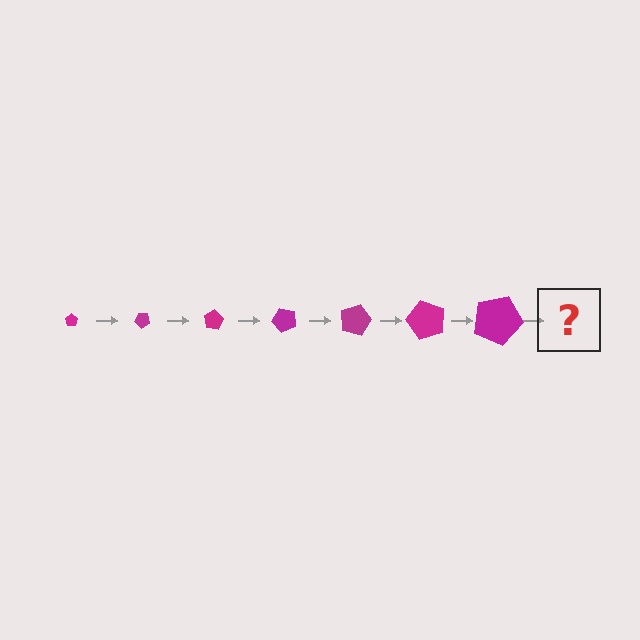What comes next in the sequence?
The next element should be a pentagon, larger than the previous one and rotated 280 degrees from the start.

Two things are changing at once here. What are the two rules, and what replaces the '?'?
The two rules are that the pentagon grows larger each step and it rotates 40 degrees each step. The '?' should be a pentagon, larger than the previous one and rotated 280 degrees from the start.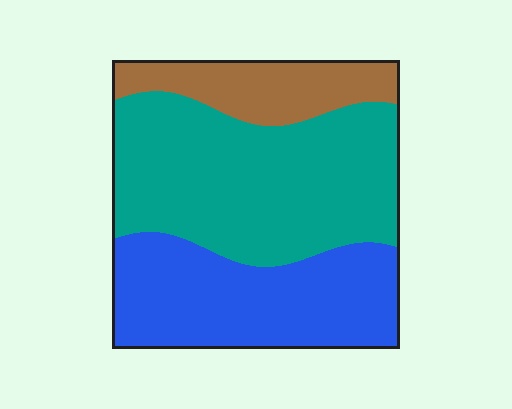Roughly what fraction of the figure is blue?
Blue takes up about one third (1/3) of the figure.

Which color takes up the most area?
Teal, at roughly 50%.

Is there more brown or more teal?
Teal.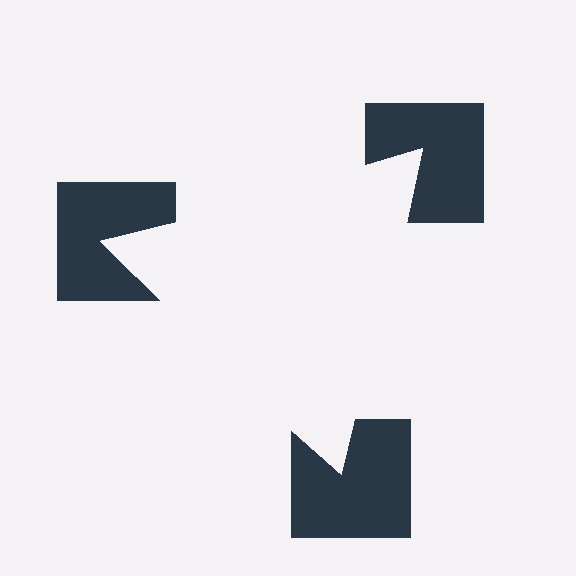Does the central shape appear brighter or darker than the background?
It typically appears slightly brighter than the background, even though no actual brightness change is drawn.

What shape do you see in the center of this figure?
An illusory triangle — its edges are inferred from the aligned wedge cuts in the notched squares, not physically drawn.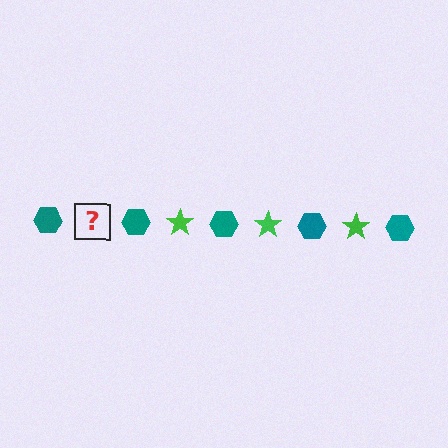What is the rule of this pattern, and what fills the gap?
The rule is that the pattern alternates between teal hexagon and green star. The gap should be filled with a green star.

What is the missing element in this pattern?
The missing element is a green star.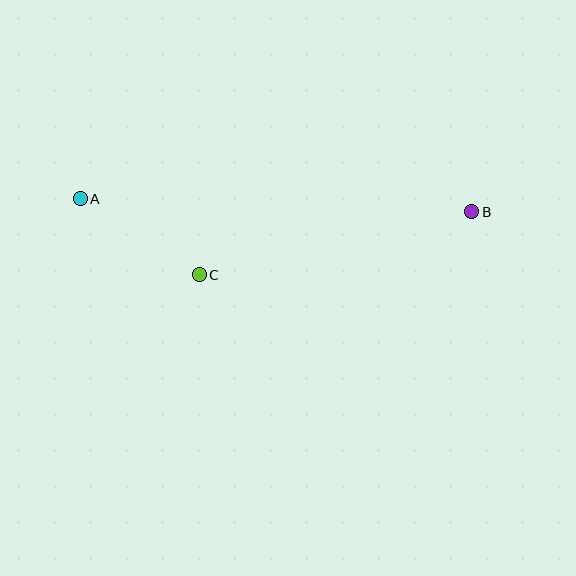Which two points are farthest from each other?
Points A and B are farthest from each other.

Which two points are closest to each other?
Points A and C are closest to each other.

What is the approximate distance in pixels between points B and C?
The distance between B and C is approximately 279 pixels.